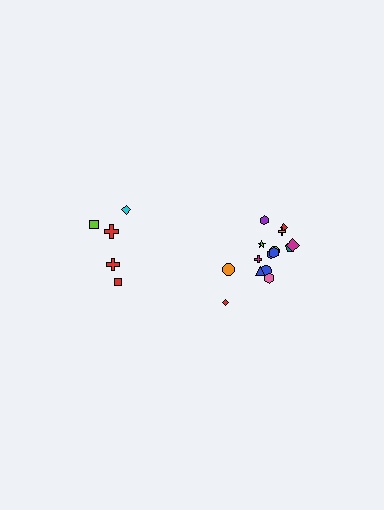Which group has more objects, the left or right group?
The right group.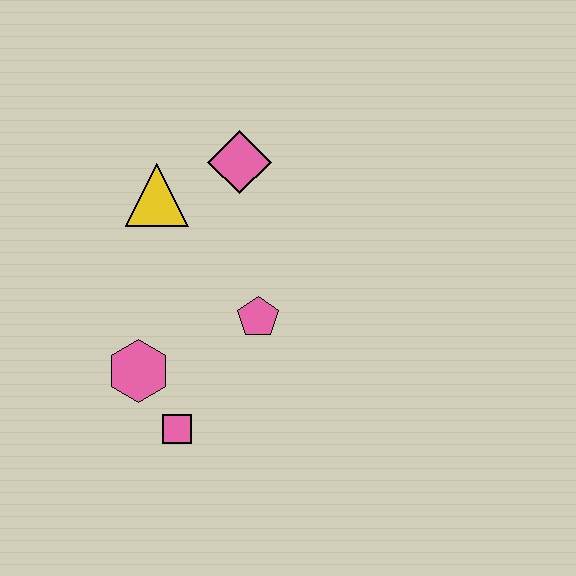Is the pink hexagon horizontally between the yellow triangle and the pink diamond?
No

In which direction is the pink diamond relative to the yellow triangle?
The pink diamond is to the right of the yellow triangle.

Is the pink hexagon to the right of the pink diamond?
No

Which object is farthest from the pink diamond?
The pink square is farthest from the pink diamond.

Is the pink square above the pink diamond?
No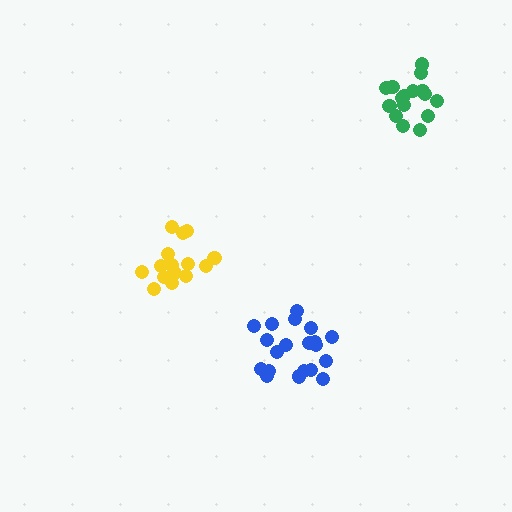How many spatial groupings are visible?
There are 3 spatial groupings.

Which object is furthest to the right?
The green cluster is rightmost.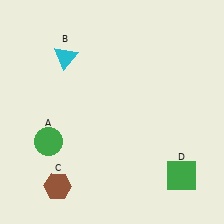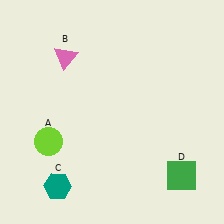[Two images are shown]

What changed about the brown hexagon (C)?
In Image 1, C is brown. In Image 2, it changed to teal.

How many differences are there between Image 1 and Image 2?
There are 3 differences between the two images.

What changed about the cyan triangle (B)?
In Image 1, B is cyan. In Image 2, it changed to pink.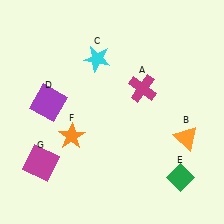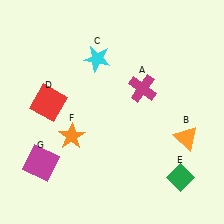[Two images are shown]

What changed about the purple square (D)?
In Image 1, D is purple. In Image 2, it changed to red.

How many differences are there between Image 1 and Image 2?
There is 1 difference between the two images.